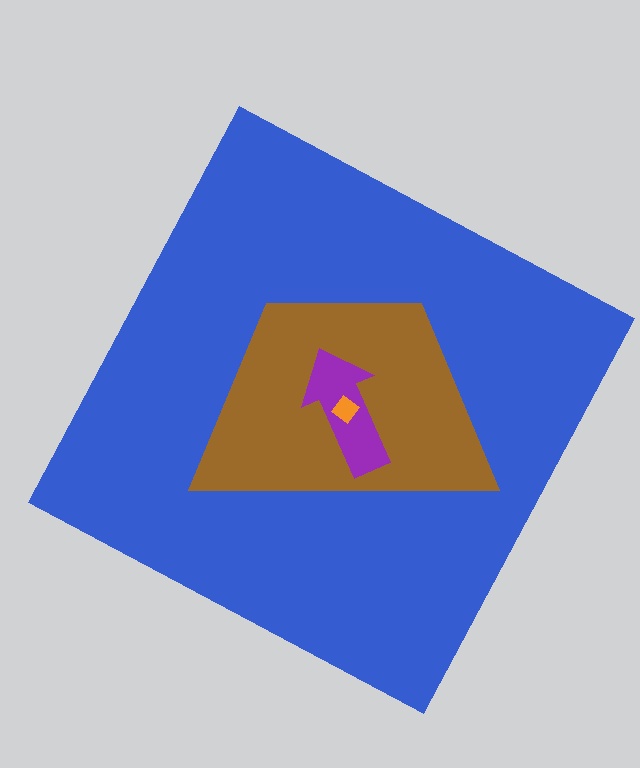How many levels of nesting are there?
4.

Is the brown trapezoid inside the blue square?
Yes.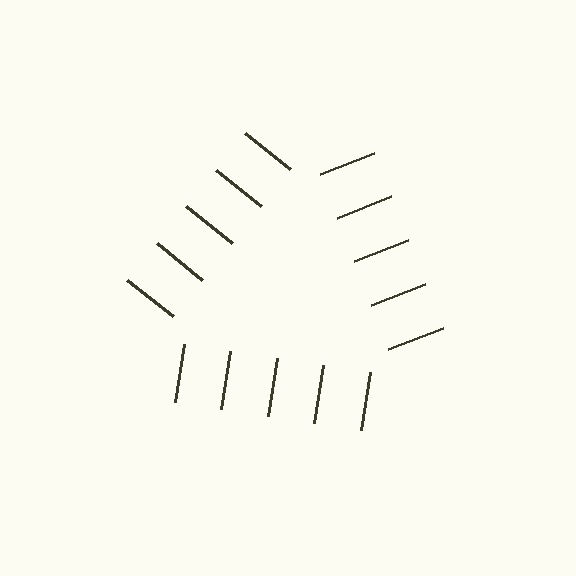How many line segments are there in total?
15 — 5 along each of the 3 edges.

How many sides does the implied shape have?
3 sides — the line-ends trace a triangle.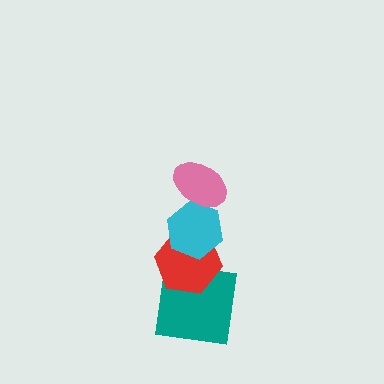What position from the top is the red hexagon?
The red hexagon is 3rd from the top.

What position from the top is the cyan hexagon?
The cyan hexagon is 2nd from the top.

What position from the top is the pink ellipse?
The pink ellipse is 1st from the top.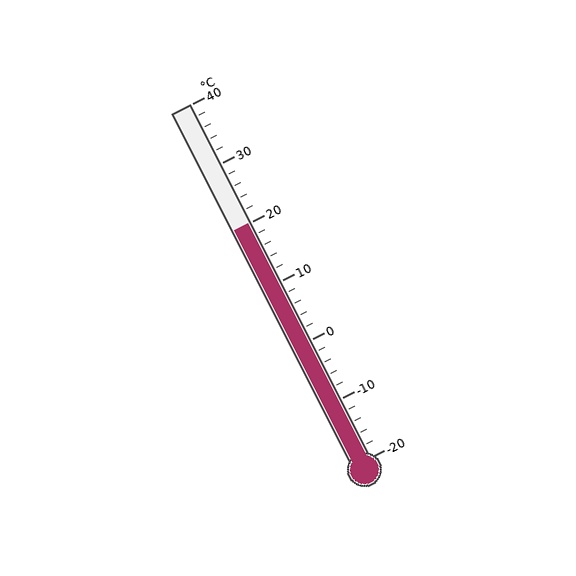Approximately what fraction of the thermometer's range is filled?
The thermometer is filled to approximately 65% of its range.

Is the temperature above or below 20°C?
The temperature is at 20°C.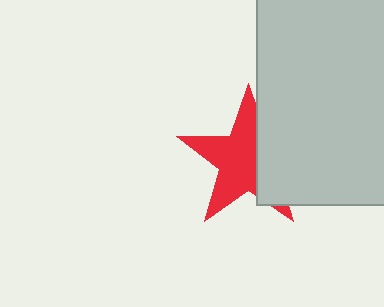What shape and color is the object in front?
The object in front is a light gray rectangle.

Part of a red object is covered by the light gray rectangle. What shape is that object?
It is a star.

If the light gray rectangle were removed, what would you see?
You would see the complete red star.